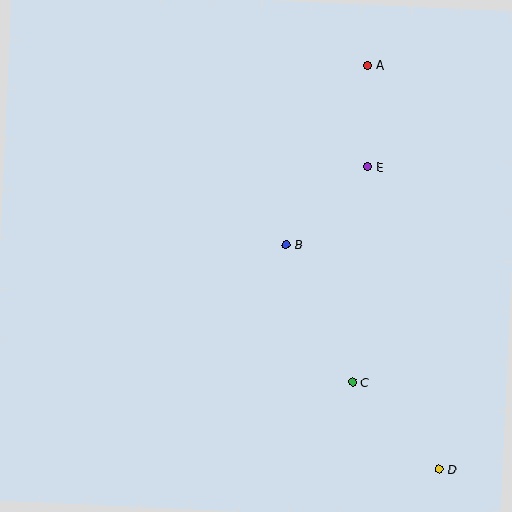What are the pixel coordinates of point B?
Point B is at (286, 245).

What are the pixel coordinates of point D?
Point D is at (439, 469).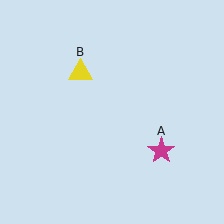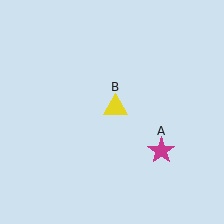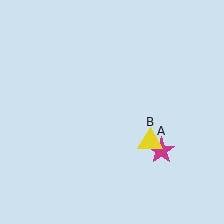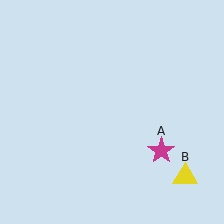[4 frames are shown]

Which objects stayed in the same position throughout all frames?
Magenta star (object A) remained stationary.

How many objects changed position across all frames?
1 object changed position: yellow triangle (object B).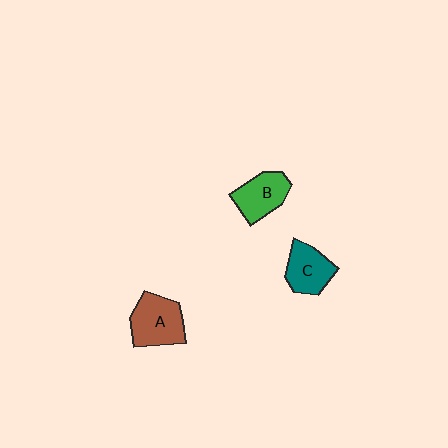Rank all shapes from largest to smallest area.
From largest to smallest: A (brown), B (green), C (teal).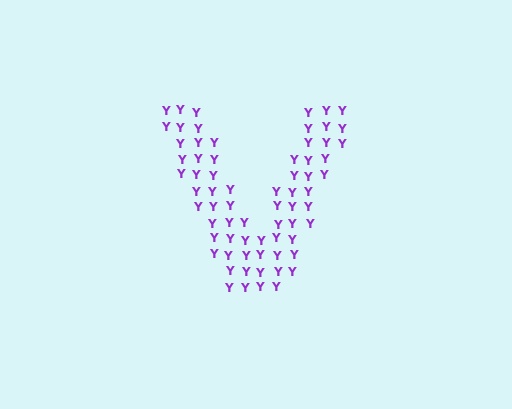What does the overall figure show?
The overall figure shows the letter V.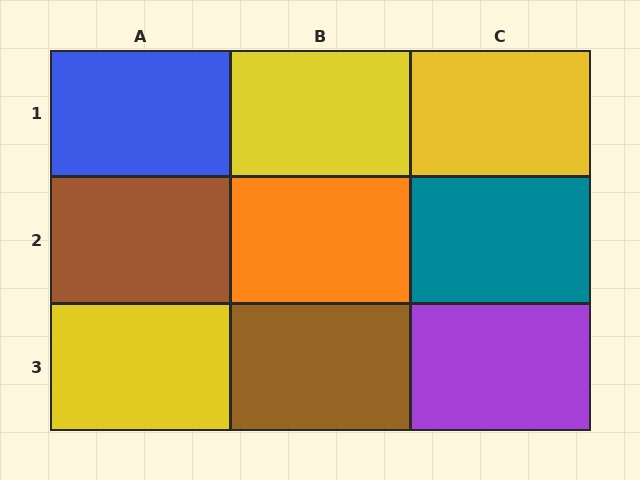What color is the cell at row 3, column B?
Brown.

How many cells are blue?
1 cell is blue.